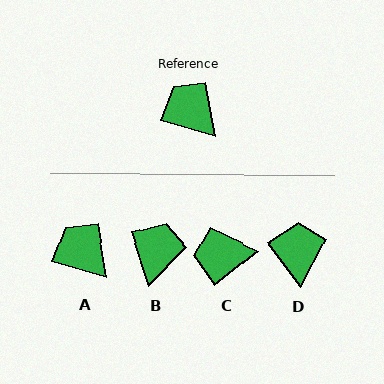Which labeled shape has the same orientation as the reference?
A.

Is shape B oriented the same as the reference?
No, it is off by about 55 degrees.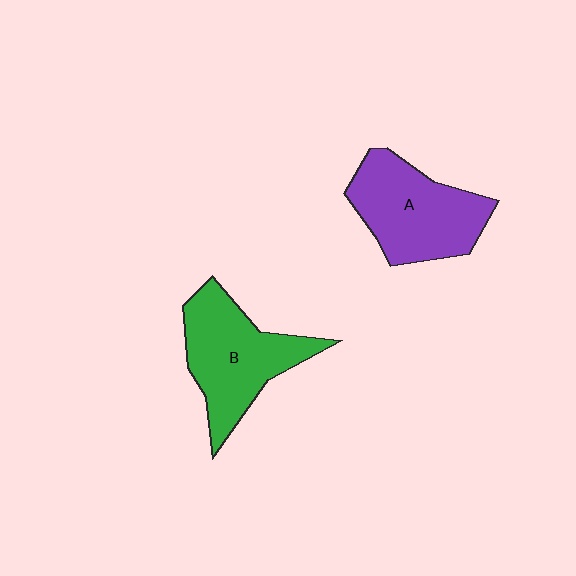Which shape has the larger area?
Shape B (green).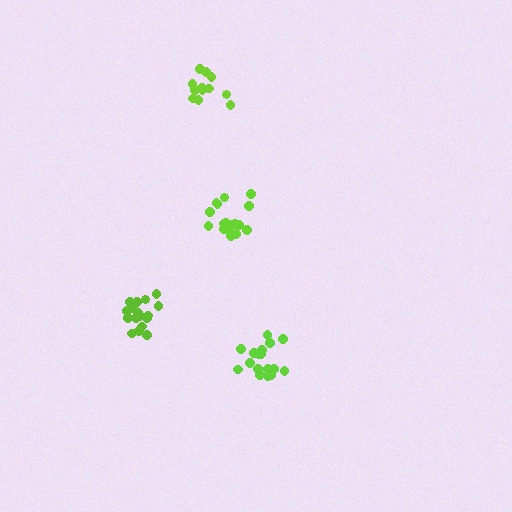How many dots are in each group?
Group 1: 17 dots, Group 2: 12 dots, Group 3: 17 dots, Group 4: 17 dots (63 total).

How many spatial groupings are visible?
There are 4 spatial groupings.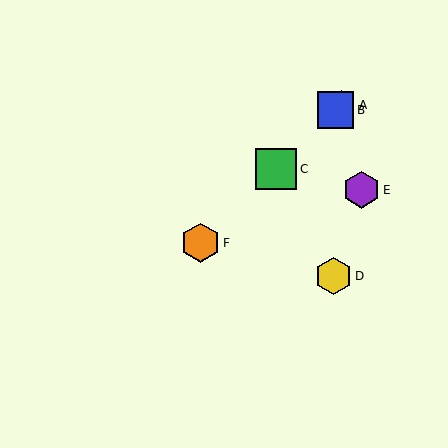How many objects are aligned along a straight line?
4 objects (A, B, C, F) are aligned along a straight line.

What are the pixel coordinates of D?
Object D is at (334, 276).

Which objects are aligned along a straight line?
Objects A, B, C, F are aligned along a straight line.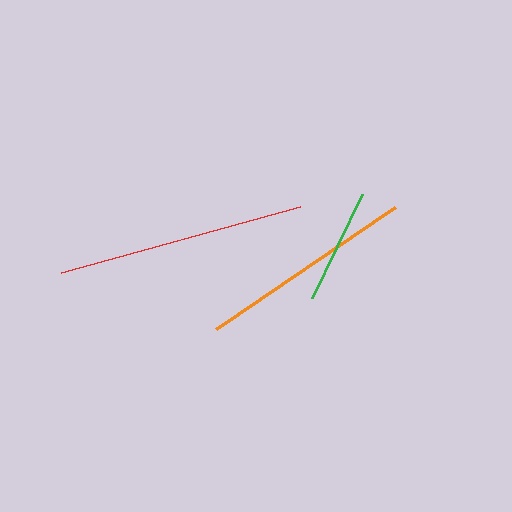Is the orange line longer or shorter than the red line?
The red line is longer than the orange line.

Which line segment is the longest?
The red line is the longest at approximately 247 pixels.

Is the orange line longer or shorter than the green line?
The orange line is longer than the green line.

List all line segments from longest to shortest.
From longest to shortest: red, orange, green.